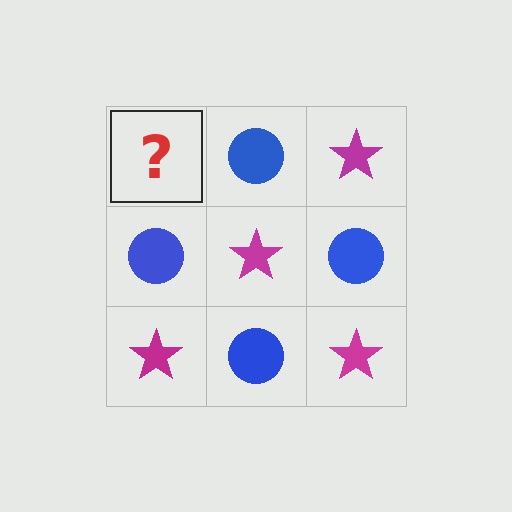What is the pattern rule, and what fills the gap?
The rule is that it alternates magenta star and blue circle in a checkerboard pattern. The gap should be filled with a magenta star.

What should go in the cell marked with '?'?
The missing cell should contain a magenta star.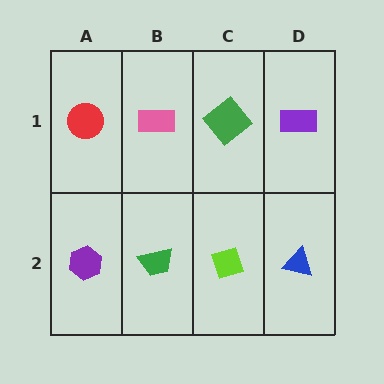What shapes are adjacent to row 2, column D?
A purple rectangle (row 1, column D), a lime diamond (row 2, column C).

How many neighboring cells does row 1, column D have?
2.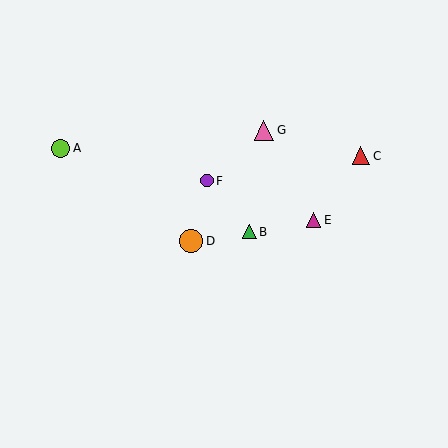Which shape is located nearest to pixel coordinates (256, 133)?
The pink triangle (labeled G) at (264, 130) is nearest to that location.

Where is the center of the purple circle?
The center of the purple circle is at (207, 181).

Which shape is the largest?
The orange circle (labeled D) is the largest.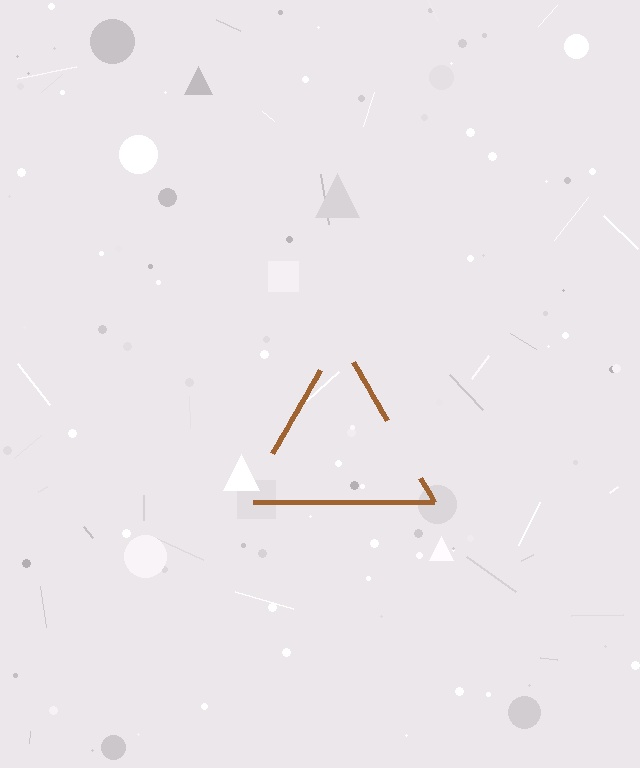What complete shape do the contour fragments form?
The contour fragments form a triangle.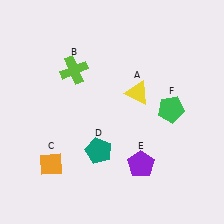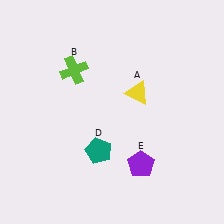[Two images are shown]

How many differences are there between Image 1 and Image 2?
There are 2 differences between the two images.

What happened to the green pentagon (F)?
The green pentagon (F) was removed in Image 2. It was in the top-right area of Image 1.